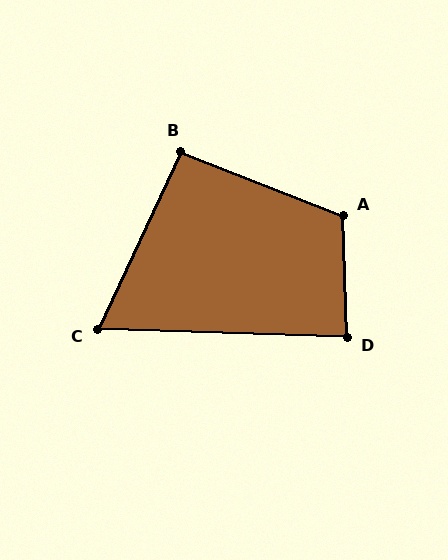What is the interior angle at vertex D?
Approximately 86 degrees (approximately right).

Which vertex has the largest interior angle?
A, at approximately 113 degrees.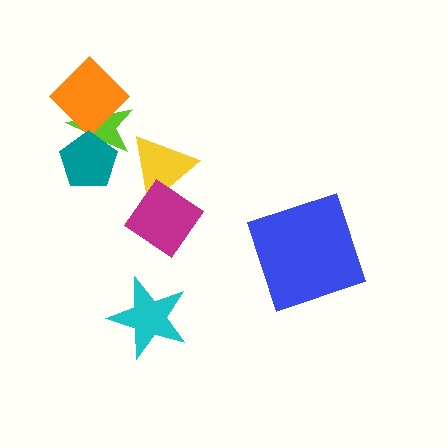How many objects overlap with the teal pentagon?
1 object overlaps with the teal pentagon.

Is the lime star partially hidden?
Yes, it is partially covered by another shape.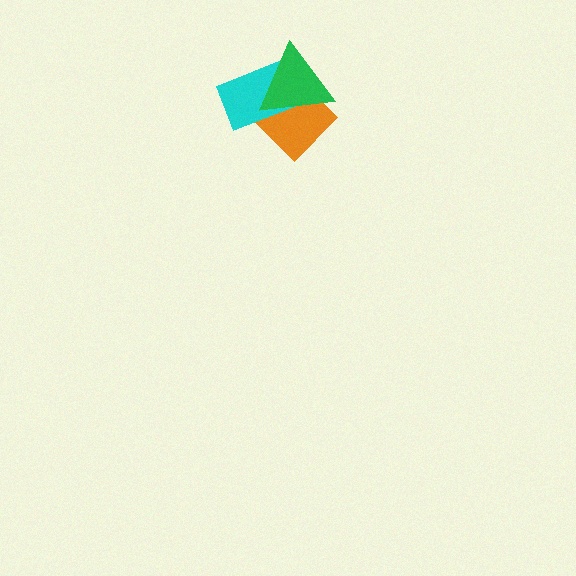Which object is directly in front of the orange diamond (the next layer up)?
The cyan rectangle is directly in front of the orange diamond.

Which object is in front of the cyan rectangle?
The green triangle is in front of the cyan rectangle.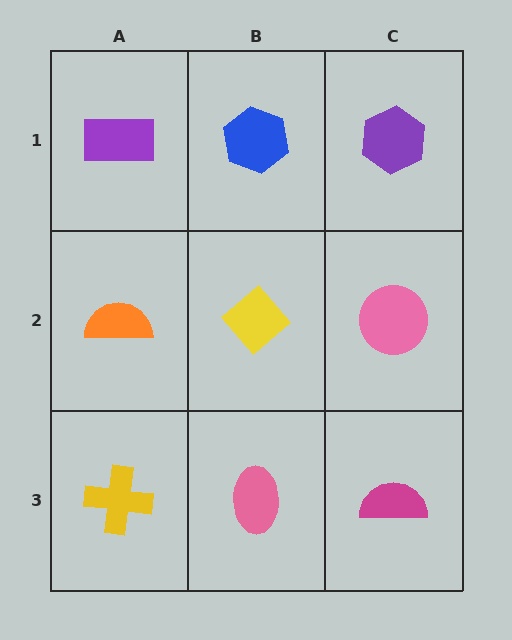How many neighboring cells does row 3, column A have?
2.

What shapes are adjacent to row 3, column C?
A pink circle (row 2, column C), a pink ellipse (row 3, column B).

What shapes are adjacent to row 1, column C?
A pink circle (row 2, column C), a blue hexagon (row 1, column B).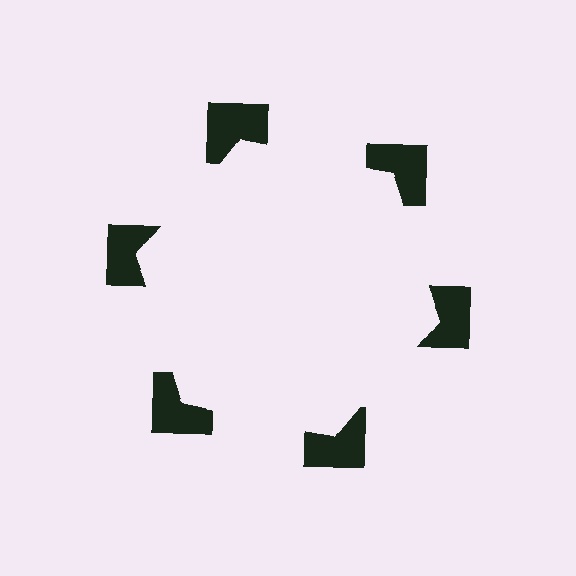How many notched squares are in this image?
There are 6 — one at each vertex of the illusory hexagon.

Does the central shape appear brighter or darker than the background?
It typically appears slightly brighter than the background, even though no actual brightness change is drawn.